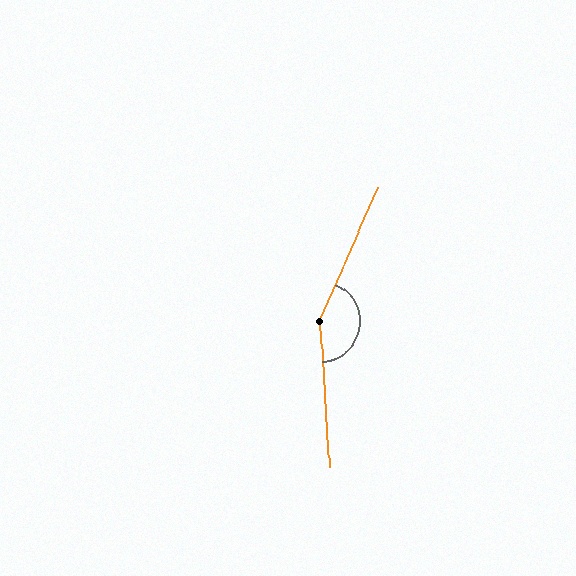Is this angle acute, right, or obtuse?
It is obtuse.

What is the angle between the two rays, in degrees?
Approximately 153 degrees.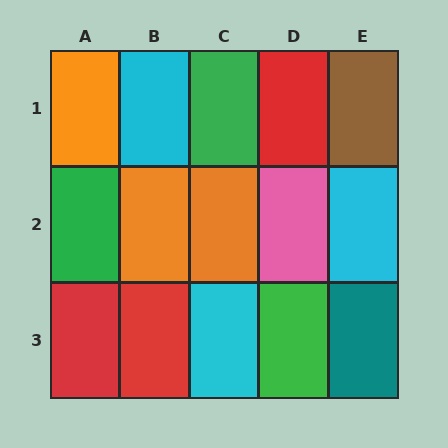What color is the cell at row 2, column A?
Green.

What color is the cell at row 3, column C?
Cyan.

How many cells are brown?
1 cell is brown.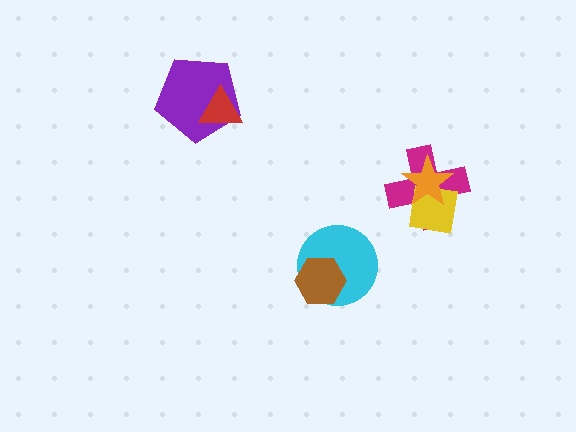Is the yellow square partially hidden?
Yes, it is partially covered by another shape.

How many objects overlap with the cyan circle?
1 object overlaps with the cyan circle.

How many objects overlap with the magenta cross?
2 objects overlap with the magenta cross.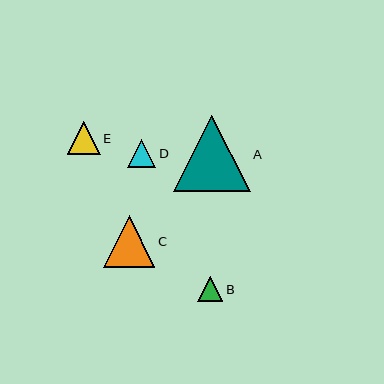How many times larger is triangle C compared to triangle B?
Triangle C is approximately 2.0 times the size of triangle B.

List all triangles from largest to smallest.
From largest to smallest: A, C, E, D, B.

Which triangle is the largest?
Triangle A is the largest with a size of approximately 77 pixels.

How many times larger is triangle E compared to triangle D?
Triangle E is approximately 1.2 times the size of triangle D.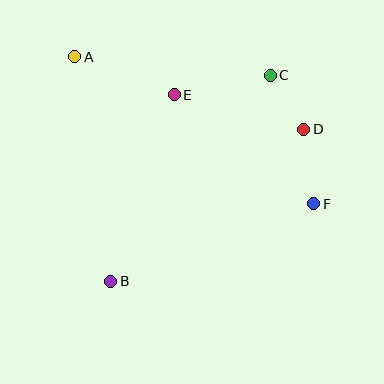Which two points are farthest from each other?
Points A and F are farthest from each other.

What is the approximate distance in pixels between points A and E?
The distance between A and E is approximately 107 pixels.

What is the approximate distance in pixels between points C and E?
The distance between C and E is approximately 98 pixels.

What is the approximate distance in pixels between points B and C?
The distance between B and C is approximately 260 pixels.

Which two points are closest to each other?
Points C and D are closest to each other.